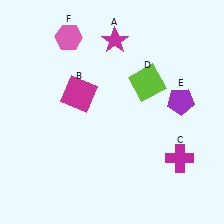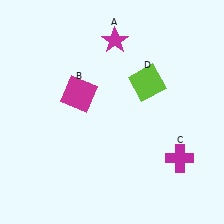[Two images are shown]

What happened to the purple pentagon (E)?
The purple pentagon (E) was removed in Image 2. It was in the top-right area of Image 1.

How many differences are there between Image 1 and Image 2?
There are 2 differences between the two images.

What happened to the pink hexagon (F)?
The pink hexagon (F) was removed in Image 2. It was in the top-left area of Image 1.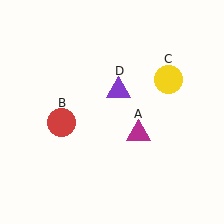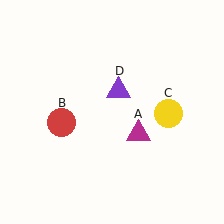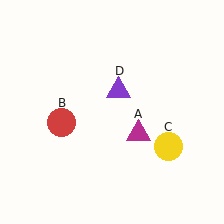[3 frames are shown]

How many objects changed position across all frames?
1 object changed position: yellow circle (object C).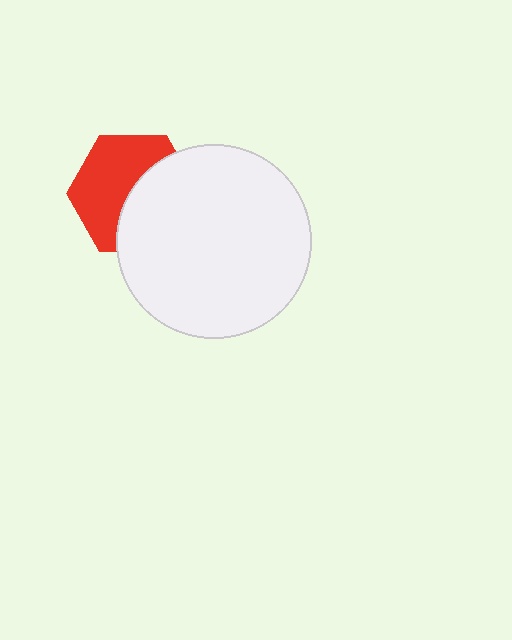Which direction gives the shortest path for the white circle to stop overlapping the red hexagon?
Moving right gives the shortest separation.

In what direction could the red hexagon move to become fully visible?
The red hexagon could move left. That would shift it out from behind the white circle entirely.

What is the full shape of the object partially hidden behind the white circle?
The partially hidden object is a red hexagon.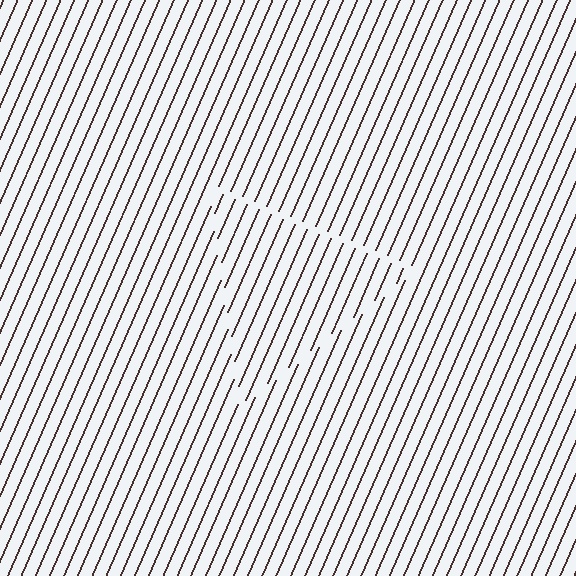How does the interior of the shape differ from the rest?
The interior of the shape contains the same grating, shifted by half a period — the contour is defined by the phase discontinuity where line-ends from the inner and outer gratings abut.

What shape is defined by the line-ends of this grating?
An illusory triangle. The interior of the shape contains the same grating, shifted by half a period — the contour is defined by the phase discontinuity where line-ends from the inner and outer gratings abut.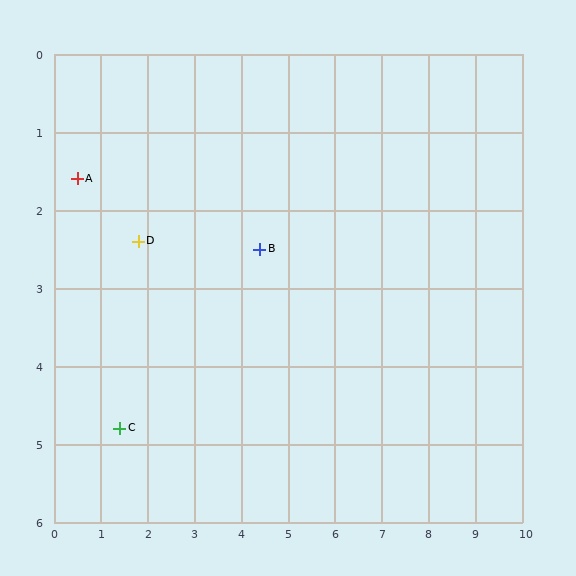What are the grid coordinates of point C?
Point C is at approximately (1.4, 4.8).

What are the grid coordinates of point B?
Point B is at approximately (4.4, 2.5).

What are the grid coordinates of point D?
Point D is at approximately (1.8, 2.4).